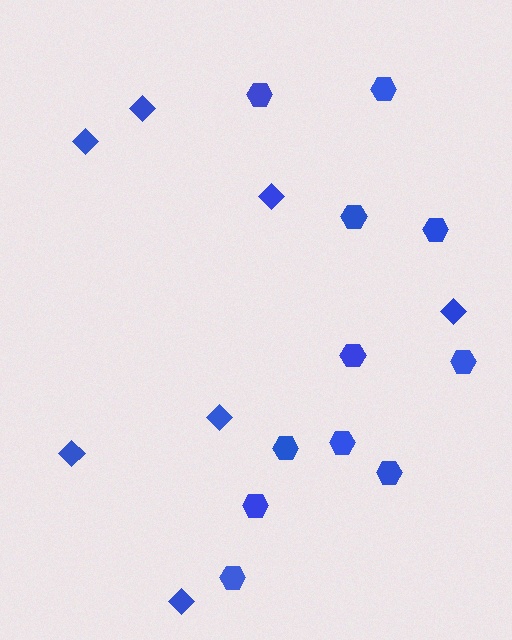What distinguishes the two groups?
There are 2 groups: one group of diamonds (7) and one group of hexagons (11).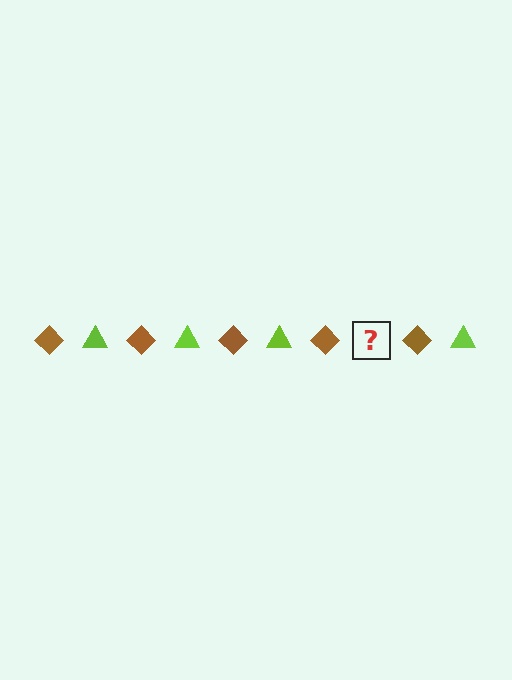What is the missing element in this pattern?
The missing element is a lime triangle.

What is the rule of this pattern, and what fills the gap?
The rule is that the pattern alternates between brown diamond and lime triangle. The gap should be filled with a lime triangle.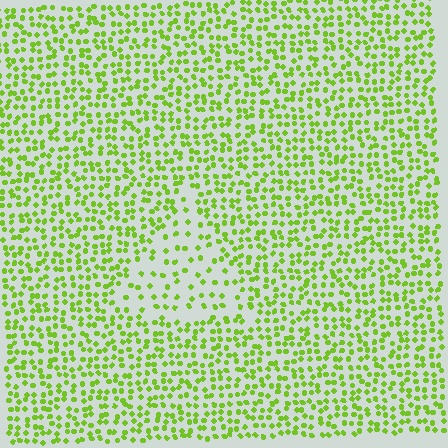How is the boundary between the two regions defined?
The boundary is defined by a change in element density (approximately 2.2x ratio). All elements are the same color, size, and shape.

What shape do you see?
I see a triangle.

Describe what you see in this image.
The image contains small lime elements arranged at two different densities. A triangle-shaped region is visible where the elements are less densely packed than the surrounding area.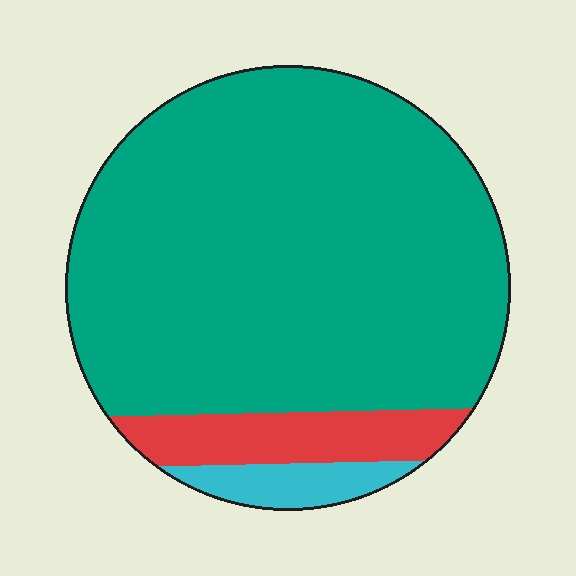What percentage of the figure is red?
Red covers 11% of the figure.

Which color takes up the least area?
Cyan, at roughly 5%.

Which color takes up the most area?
Teal, at roughly 85%.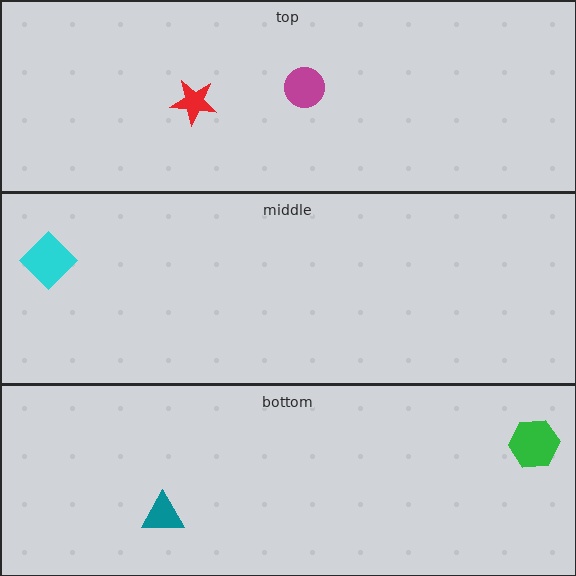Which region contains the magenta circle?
The top region.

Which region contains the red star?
The top region.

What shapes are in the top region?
The red star, the magenta circle.